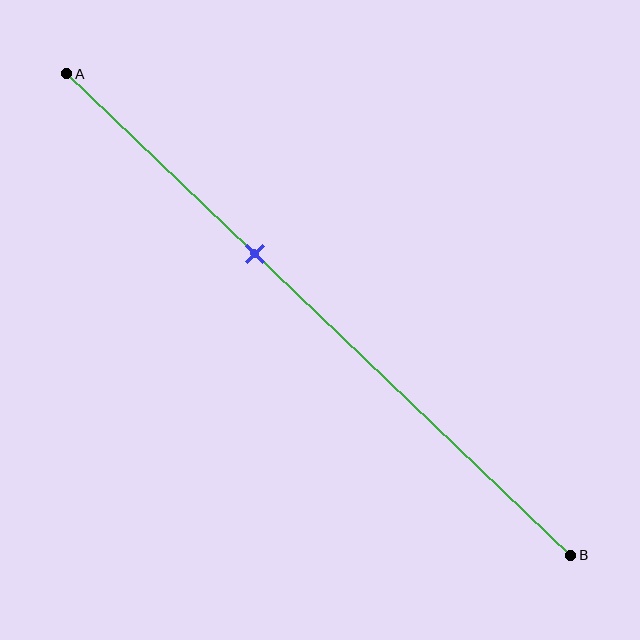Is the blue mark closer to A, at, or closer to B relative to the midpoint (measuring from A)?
The blue mark is closer to point A than the midpoint of segment AB.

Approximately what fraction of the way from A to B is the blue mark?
The blue mark is approximately 35% of the way from A to B.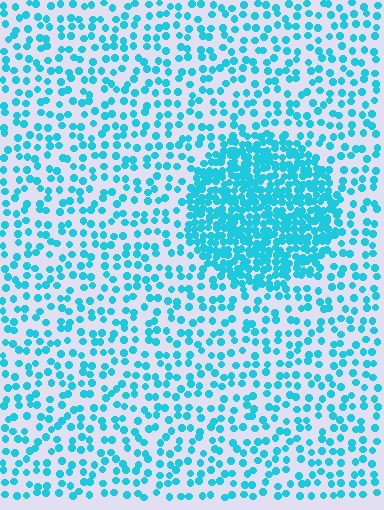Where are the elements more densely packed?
The elements are more densely packed inside the circle boundary.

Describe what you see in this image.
The image contains small cyan elements arranged at two different densities. A circle-shaped region is visible where the elements are more densely packed than the surrounding area.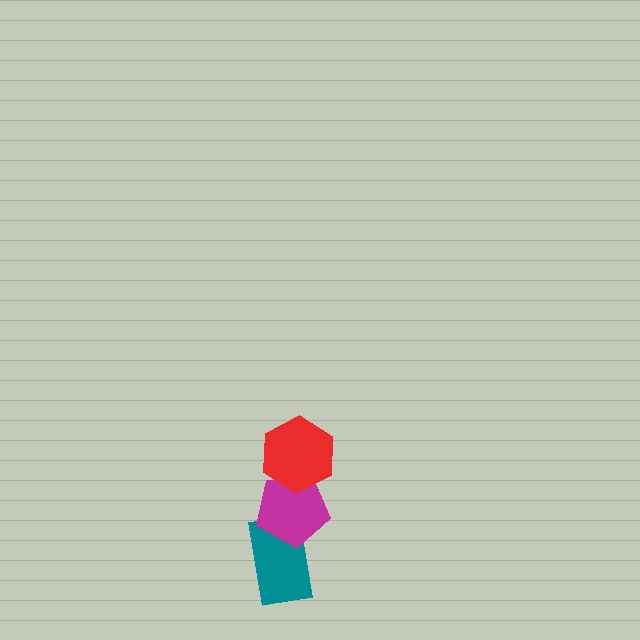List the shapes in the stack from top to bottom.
From top to bottom: the red hexagon, the magenta pentagon, the teal rectangle.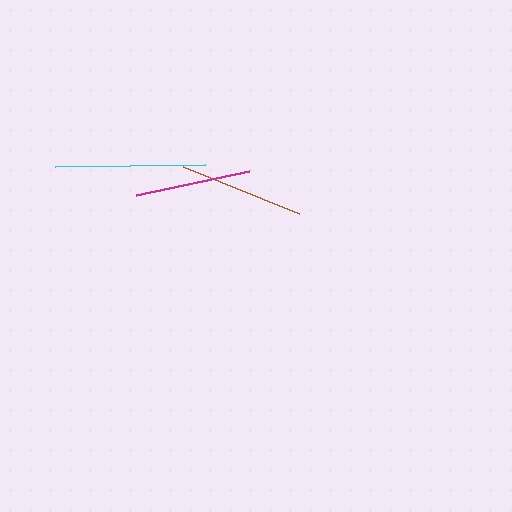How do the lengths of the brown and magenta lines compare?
The brown and magenta lines are approximately the same length.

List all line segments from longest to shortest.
From longest to shortest: cyan, brown, magenta.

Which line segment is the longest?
The cyan line is the longest at approximately 150 pixels.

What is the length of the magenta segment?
The magenta segment is approximately 116 pixels long.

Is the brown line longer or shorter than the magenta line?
The brown line is longer than the magenta line.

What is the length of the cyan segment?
The cyan segment is approximately 150 pixels long.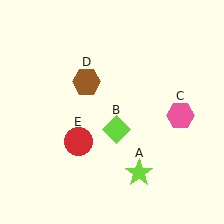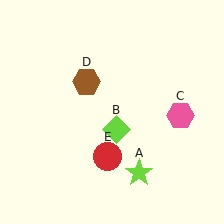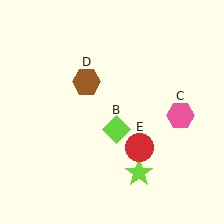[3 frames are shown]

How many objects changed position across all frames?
1 object changed position: red circle (object E).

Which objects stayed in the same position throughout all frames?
Lime star (object A) and lime diamond (object B) and pink hexagon (object C) and brown hexagon (object D) remained stationary.